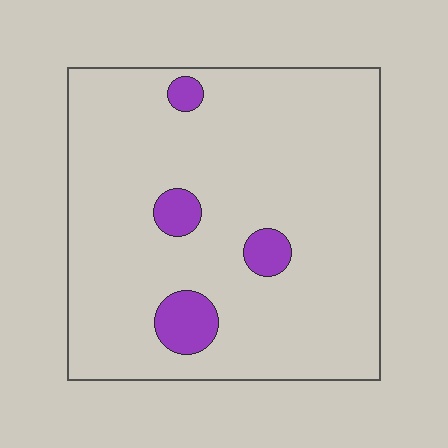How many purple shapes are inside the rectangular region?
4.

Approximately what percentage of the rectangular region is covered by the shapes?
Approximately 10%.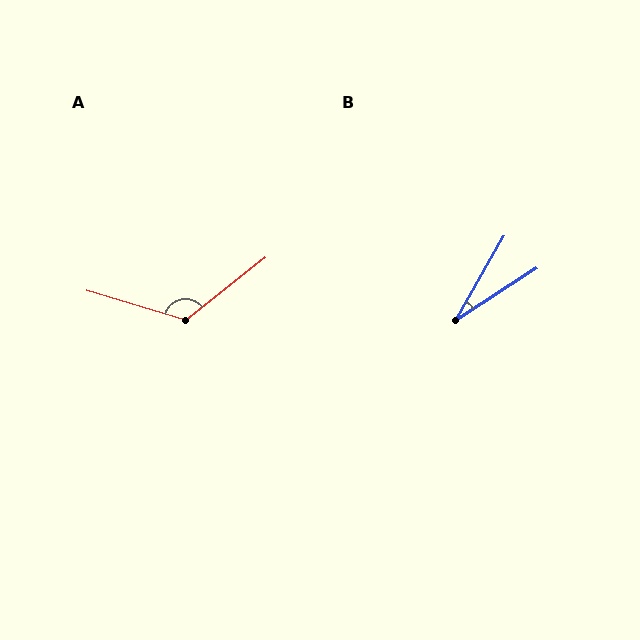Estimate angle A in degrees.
Approximately 125 degrees.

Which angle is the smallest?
B, at approximately 27 degrees.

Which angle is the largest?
A, at approximately 125 degrees.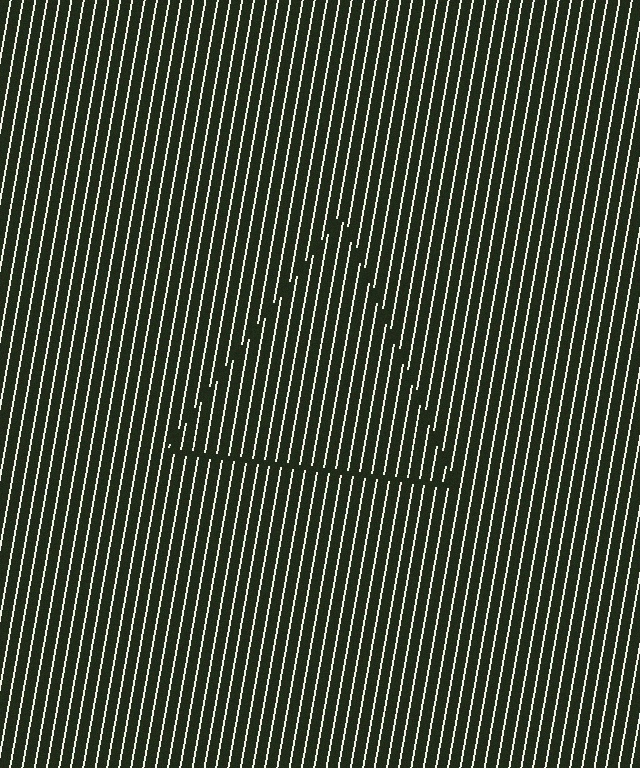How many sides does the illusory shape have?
3 sides — the line-ends trace a triangle.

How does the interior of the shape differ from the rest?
The interior of the shape contains the same grating, shifted by half a period — the contour is defined by the phase discontinuity where line-ends from the inner and outer gratings abut.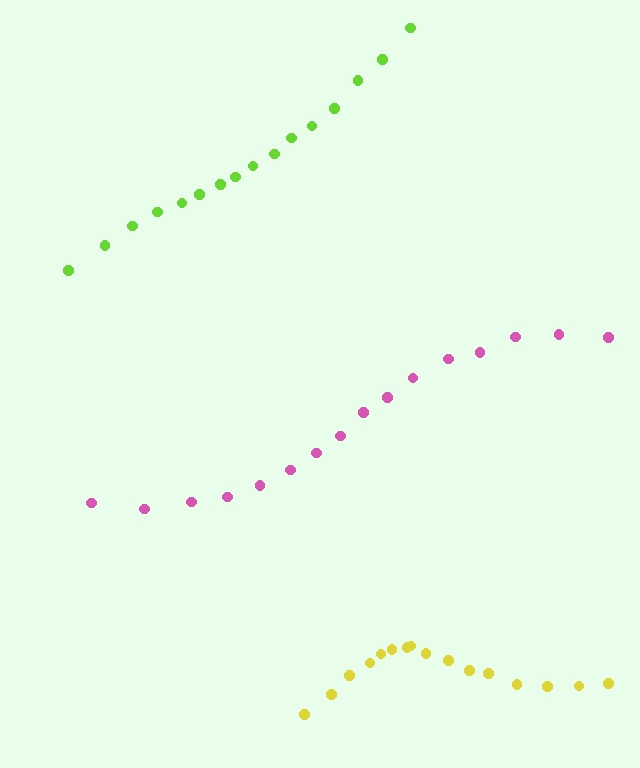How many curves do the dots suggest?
There are 3 distinct paths.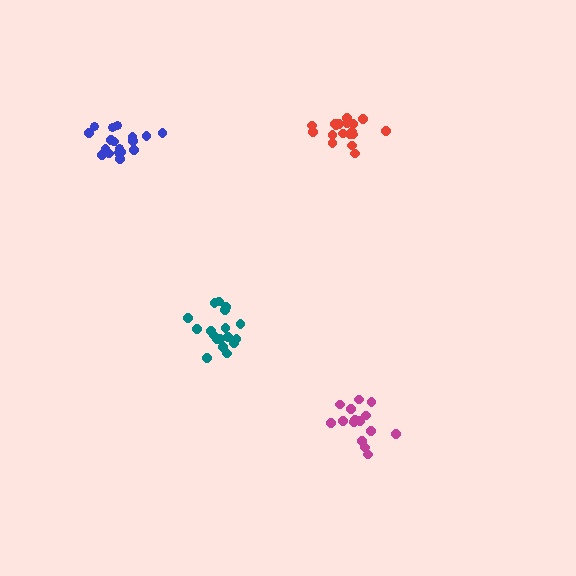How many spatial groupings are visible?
There are 4 spatial groupings.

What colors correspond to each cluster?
The clusters are colored: red, teal, blue, magenta.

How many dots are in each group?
Group 1: 18 dots, Group 2: 18 dots, Group 3: 18 dots, Group 4: 16 dots (70 total).